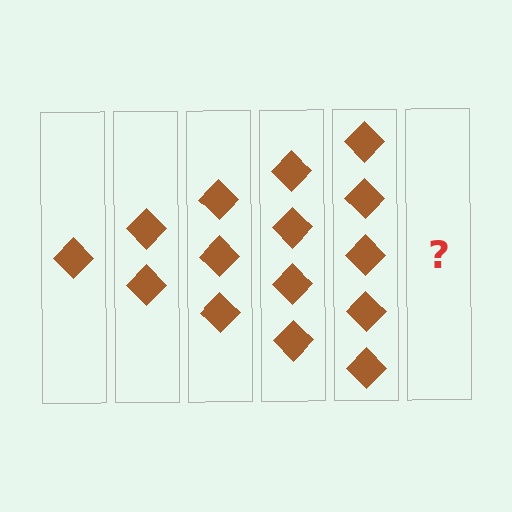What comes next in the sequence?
The next element should be 6 diamonds.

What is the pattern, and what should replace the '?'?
The pattern is that each step adds one more diamond. The '?' should be 6 diamonds.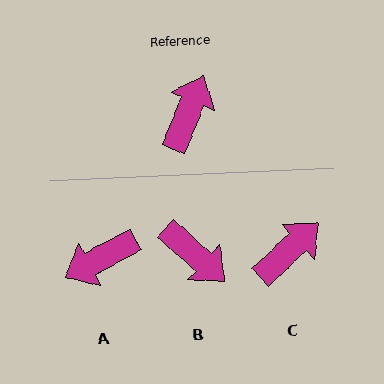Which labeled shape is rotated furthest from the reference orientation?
A, about 140 degrees away.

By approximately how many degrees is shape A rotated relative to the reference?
Approximately 140 degrees counter-clockwise.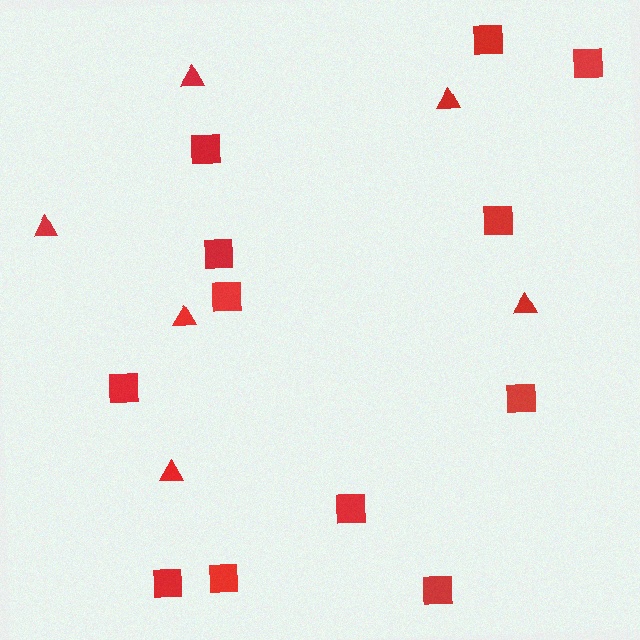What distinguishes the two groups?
There are 2 groups: one group of squares (12) and one group of triangles (6).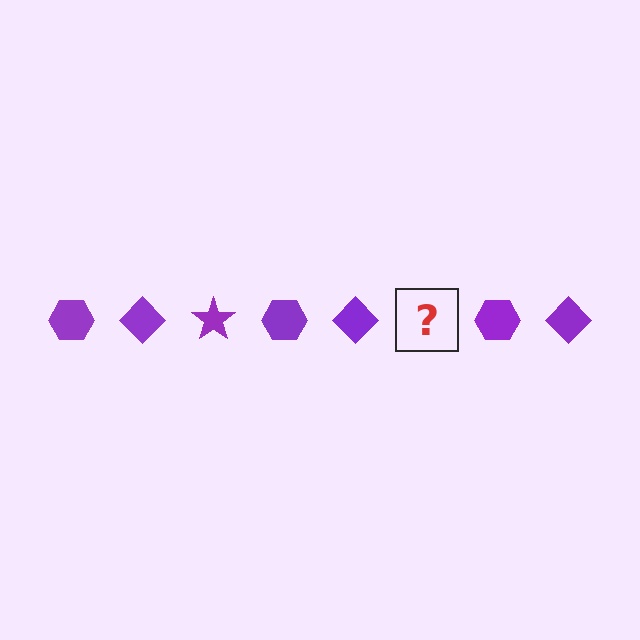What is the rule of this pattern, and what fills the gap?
The rule is that the pattern cycles through hexagon, diamond, star shapes in purple. The gap should be filled with a purple star.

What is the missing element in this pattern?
The missing element is a purple star.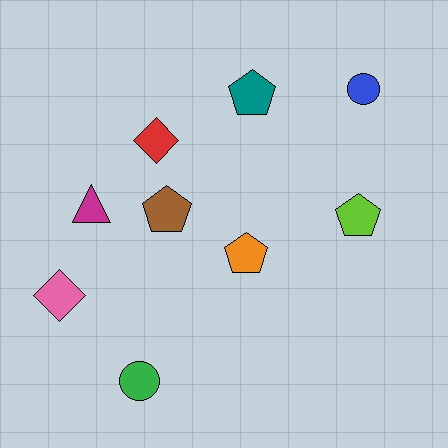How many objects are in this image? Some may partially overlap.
There are 9 objects.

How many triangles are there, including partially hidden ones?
There is 1 triangle.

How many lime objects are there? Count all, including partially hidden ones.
There is 1 lime object.